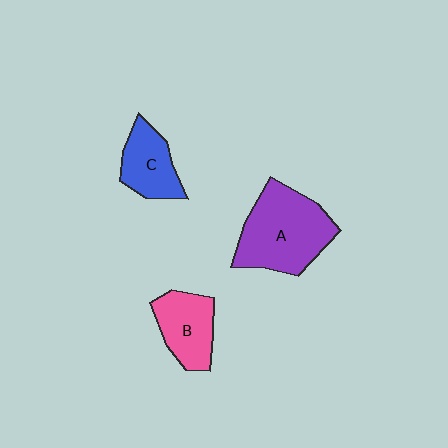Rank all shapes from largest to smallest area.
From largest to smallest: A (purple), B (pink), C (blue).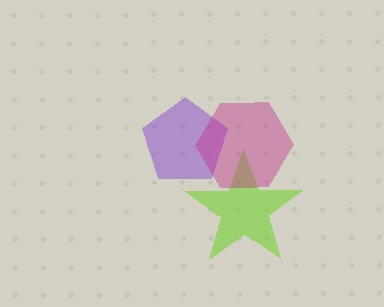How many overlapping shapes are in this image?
There are 3 overlapping shapes in the image.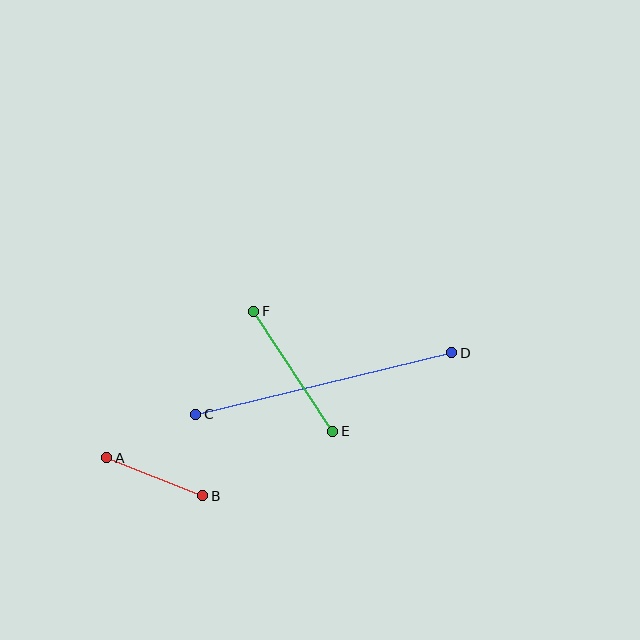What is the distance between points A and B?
The distance is approximately 104 pixels.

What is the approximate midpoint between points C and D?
The midpoint is at approximately (324, 384) pixels.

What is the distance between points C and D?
The distance is approximately 263 pixels.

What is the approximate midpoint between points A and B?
The midpoint is at approximately (155, 477) pixels.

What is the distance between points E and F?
The distance is approximately 144 pixels.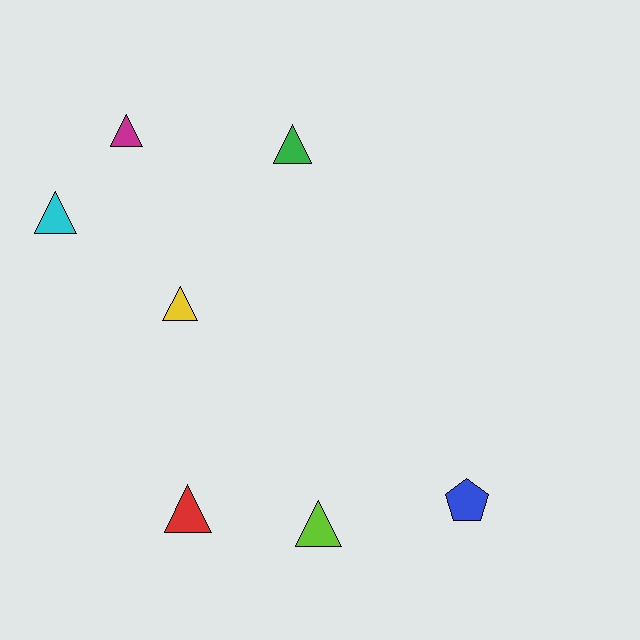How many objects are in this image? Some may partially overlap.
There are 7 objects.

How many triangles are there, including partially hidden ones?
There are 6 triangles.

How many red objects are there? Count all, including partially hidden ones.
There is 1 red object.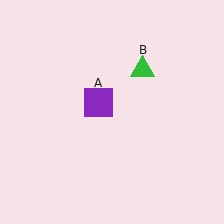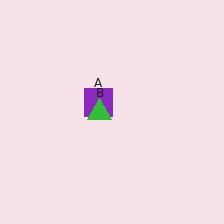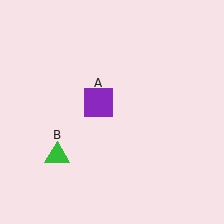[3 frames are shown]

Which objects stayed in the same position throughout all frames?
Purple square (object A) remained stationary.